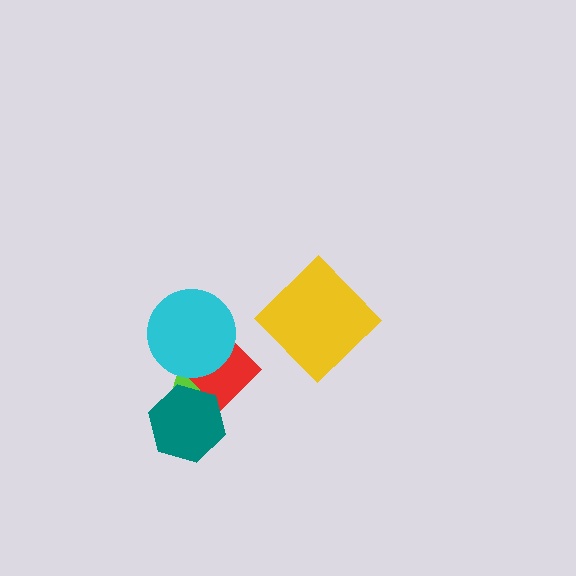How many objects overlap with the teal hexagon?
2 objects overlap with the teal hexagon.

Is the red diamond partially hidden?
Yes, it is partially covered by another shape.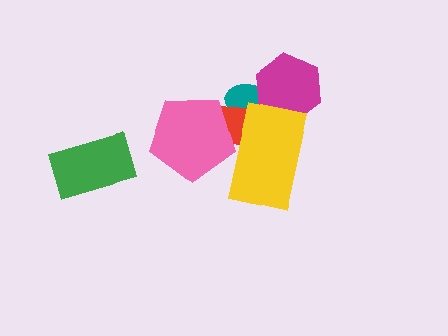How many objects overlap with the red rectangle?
3 objects overlap with the red rectangle.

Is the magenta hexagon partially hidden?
Yes, it is partially covered by another shape.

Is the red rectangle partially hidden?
Yes, it is partially covered by another shape.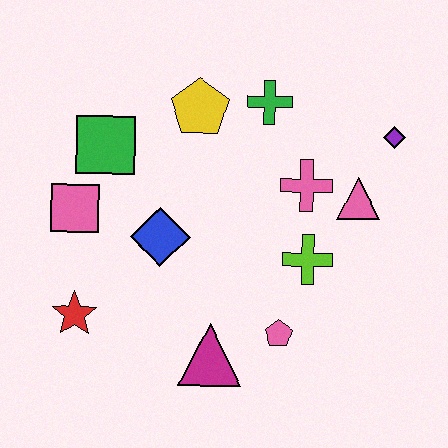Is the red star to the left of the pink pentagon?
Yes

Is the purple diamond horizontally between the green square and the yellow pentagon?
No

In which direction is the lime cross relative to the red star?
The lime cross is to the right of the red star.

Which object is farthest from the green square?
The purple diamond is farthest from the green square.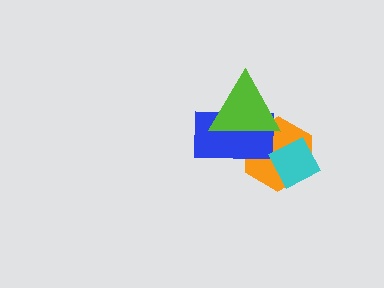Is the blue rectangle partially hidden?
Yes, it is partially covered by another shape.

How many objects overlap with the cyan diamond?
1 object overlaps with the cyan diamond.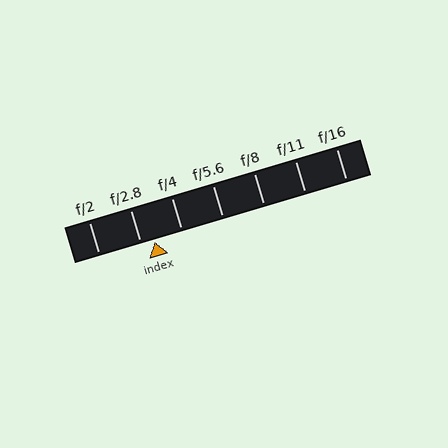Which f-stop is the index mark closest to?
The index mark is closest to f/2.8.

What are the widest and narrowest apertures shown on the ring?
The widest aperture shown is f/2 and the narrowest is f/16.